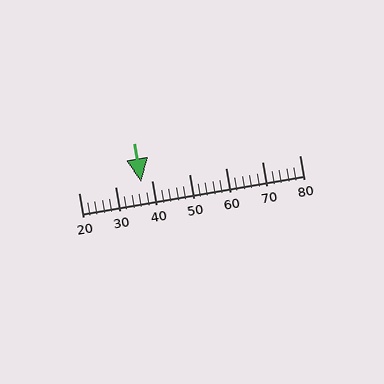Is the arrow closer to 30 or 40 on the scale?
The arrow is closer to 40.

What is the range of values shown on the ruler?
The ruler shows values from 20 to 80.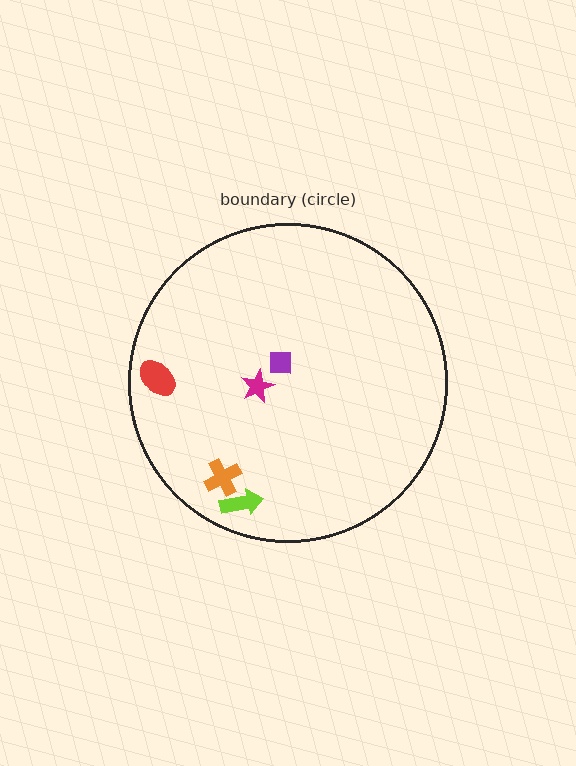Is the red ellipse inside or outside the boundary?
Inside.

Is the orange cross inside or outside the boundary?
Inside.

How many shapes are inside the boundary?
5 inside, 0 outside.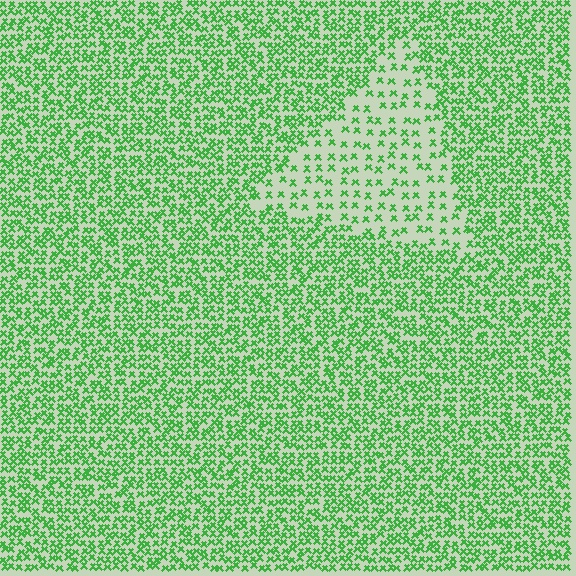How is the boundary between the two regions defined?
The boundary is defined by a change in element density (approximately 2.4x ratio). All elements are the same color, size, and shape.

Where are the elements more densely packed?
The elements are more densely packed outside the triangle boundary.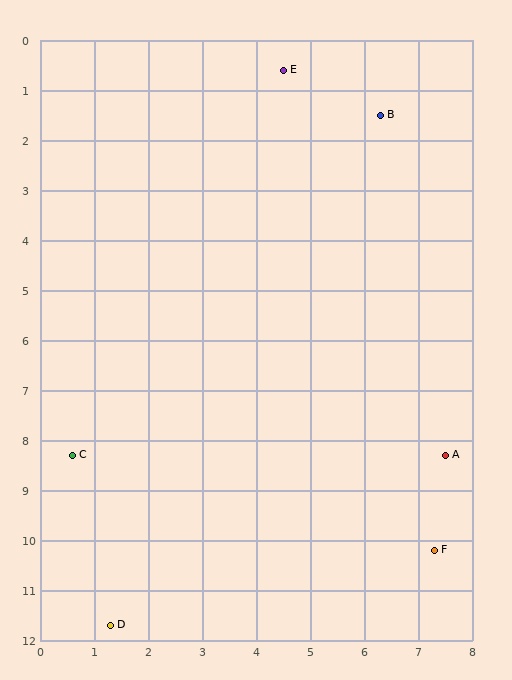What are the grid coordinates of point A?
Point A is at approximately (7.5, 8.3).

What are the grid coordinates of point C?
Point C is at approximately (0.6, 8.3).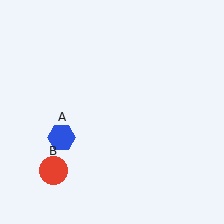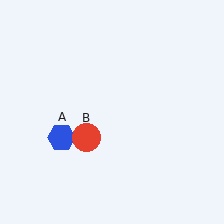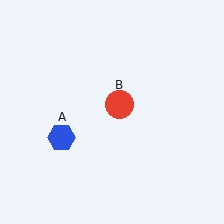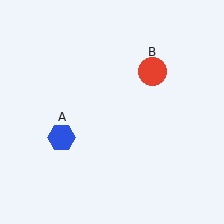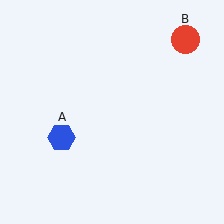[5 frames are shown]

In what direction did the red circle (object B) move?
The red circle (object B) moved up and to the right.